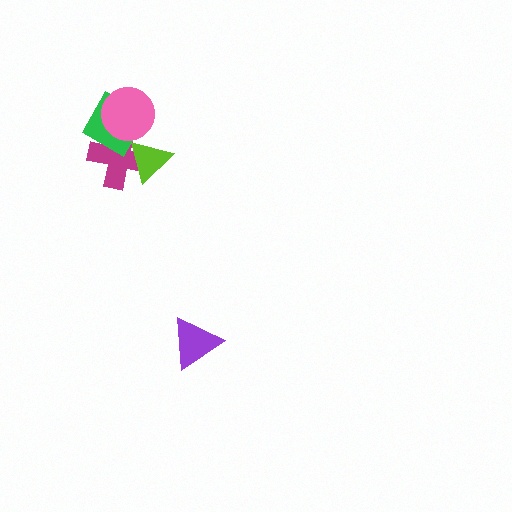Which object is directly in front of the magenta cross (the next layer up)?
The green diamond is directly in front of the magenta cross.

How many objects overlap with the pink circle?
2 objects overlap with the pink circle.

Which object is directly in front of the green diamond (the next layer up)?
The pink circle is directly in front of the green diamond.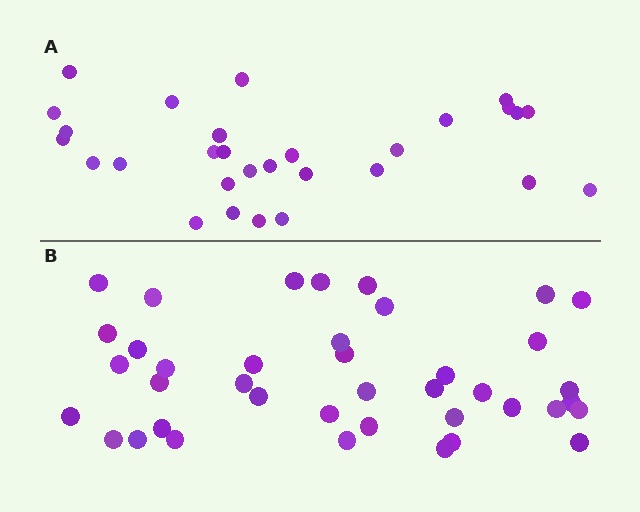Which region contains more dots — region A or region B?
Region B (the bottom region) has more dots.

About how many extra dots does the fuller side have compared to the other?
Region B has roughly 12 or so more dots than region A.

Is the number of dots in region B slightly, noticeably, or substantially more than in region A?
Region B has noticeably more, but not dramatically so. The ratio is roughly 1.4 to 1.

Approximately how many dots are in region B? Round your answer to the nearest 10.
About 40 dots.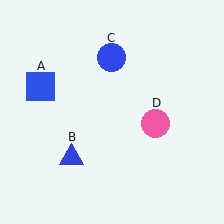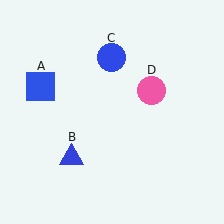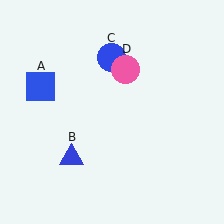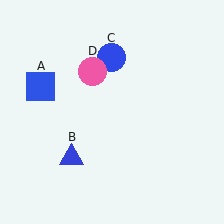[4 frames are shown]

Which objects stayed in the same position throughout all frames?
Blue square (object A) and blue triangle (object B) and blue circle (object C) remained stationary.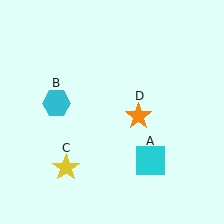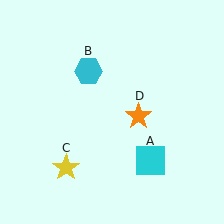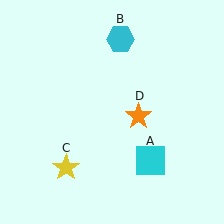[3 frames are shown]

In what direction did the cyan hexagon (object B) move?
The cyan hexagon (object B) moved up and to the right.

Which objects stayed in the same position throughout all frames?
Cyan square (object A) and yellow star (object C) and orange star (object D) remained stationary.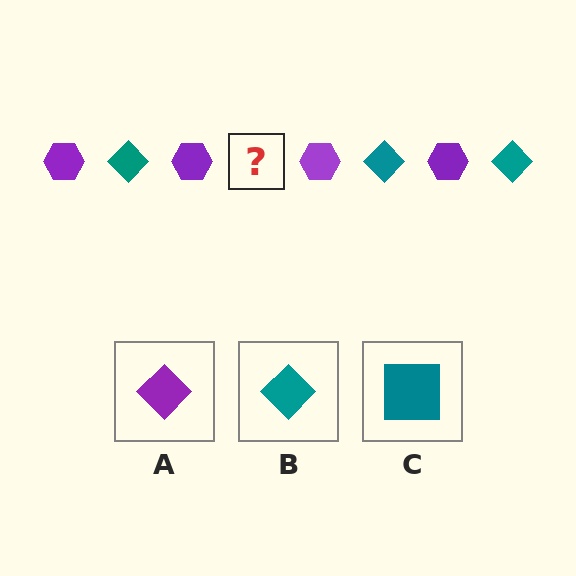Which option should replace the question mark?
Option B.